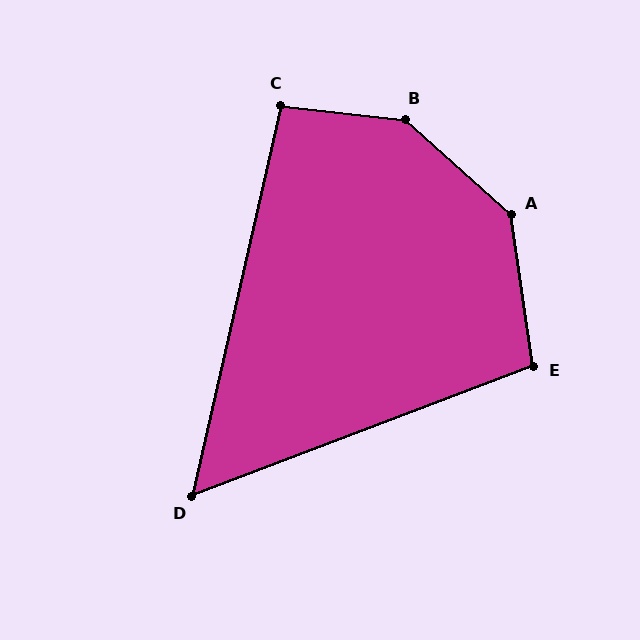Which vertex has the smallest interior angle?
D, at approximately 56 degrees.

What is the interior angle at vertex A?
Approximately 140 degrees (obtuse).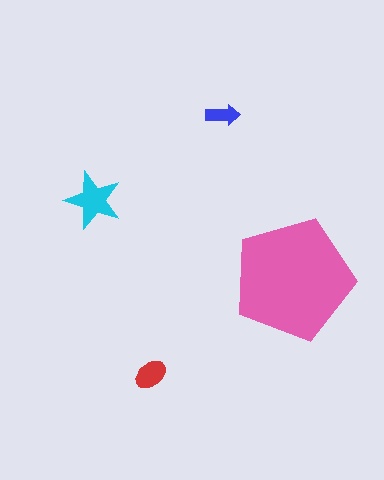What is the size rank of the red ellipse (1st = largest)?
3rd.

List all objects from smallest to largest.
The blue arrow, the red ellipse, the cyan star, the pink pentagon.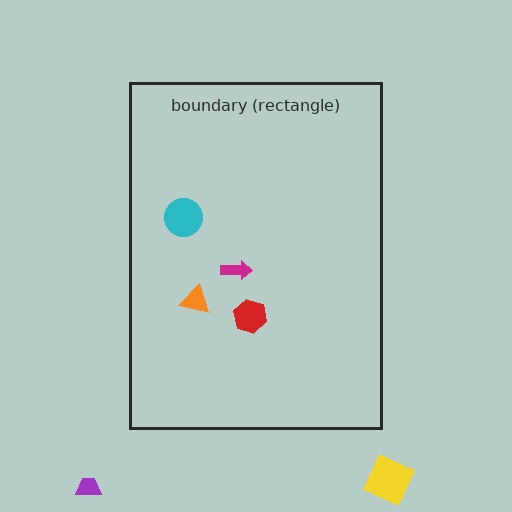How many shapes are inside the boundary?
4 inside, 2 outside.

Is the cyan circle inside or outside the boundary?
Inside.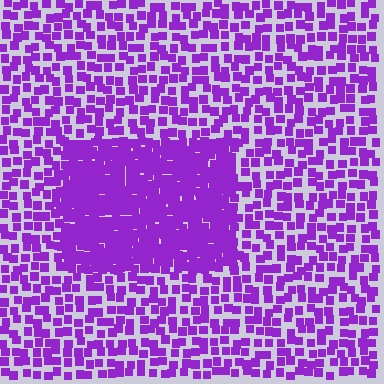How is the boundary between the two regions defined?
The boundary is defined by a change in element density (approximately 2.3x ratio). All elements are the same color, size, and shape.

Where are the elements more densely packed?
The elements are more densely packed inside the rectangle boundary.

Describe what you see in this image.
The image contains small purple elements arranged at two different densities. A rectangle-shaped region is visible where the elements are more densely packed than the surrounding area.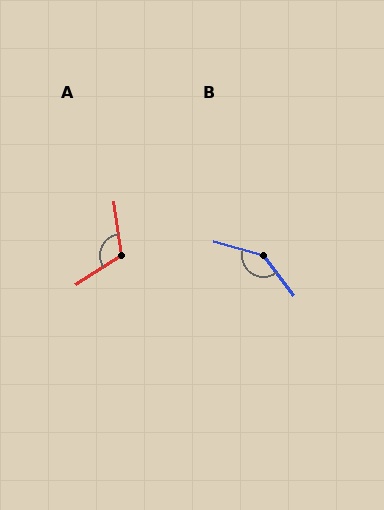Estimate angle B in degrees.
Approximately 142 degrees.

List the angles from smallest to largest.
A (115°), B (142°).